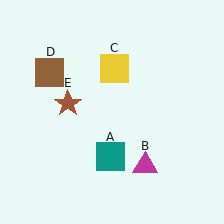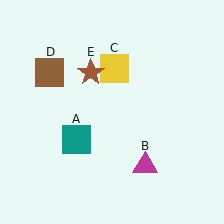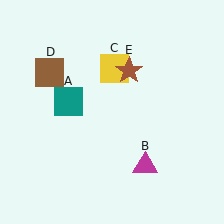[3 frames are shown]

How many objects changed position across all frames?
2 objects changed position: teal square (object A), brown star (object E).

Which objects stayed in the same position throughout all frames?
Magenta triangle (object B) and yellow square (object C) and brown square (object D) remained stationary.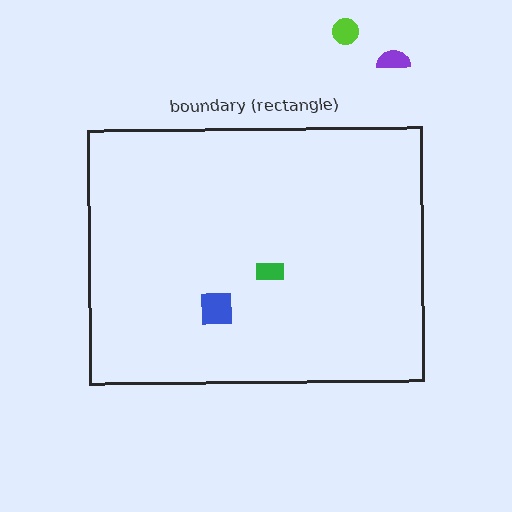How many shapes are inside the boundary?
2 inside, 2 outside.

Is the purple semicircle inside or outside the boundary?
Outside.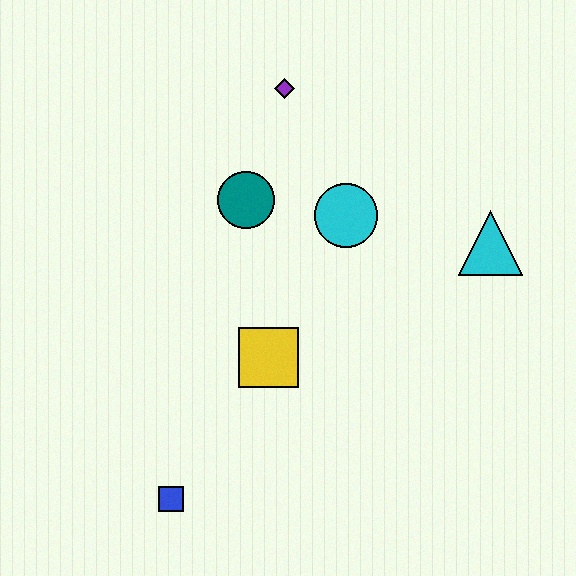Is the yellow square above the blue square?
Yes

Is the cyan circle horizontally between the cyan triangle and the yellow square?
Yes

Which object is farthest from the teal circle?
The blue square is farthest from the teal circle.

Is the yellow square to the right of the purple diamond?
No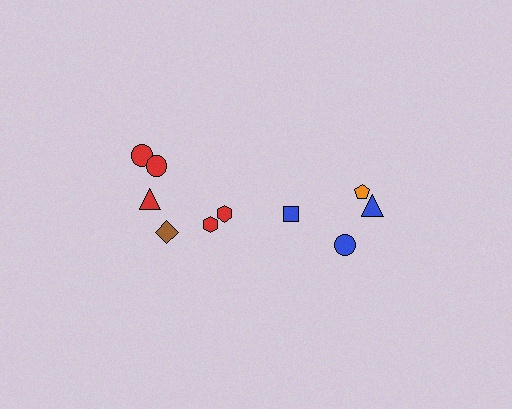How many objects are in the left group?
There are 6 objects.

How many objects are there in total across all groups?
There are 10 objects.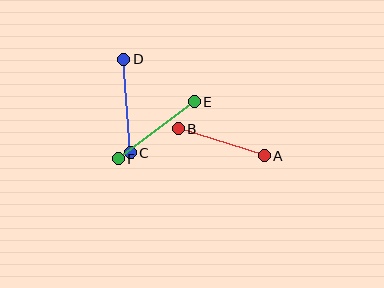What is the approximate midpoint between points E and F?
The midpoint is at approximately (156, 130) pixels.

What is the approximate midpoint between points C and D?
The midpoint is at approximately (127, 106) pixels.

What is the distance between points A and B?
The distance is approximately 90 pixels.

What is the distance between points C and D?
The distance is approximately 94 pixels.